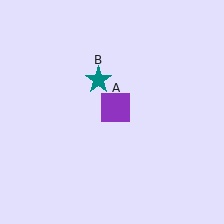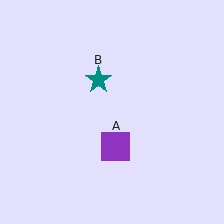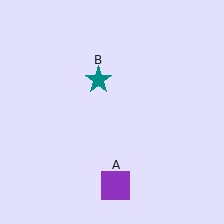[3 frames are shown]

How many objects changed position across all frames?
1 object changed position: purple square (object A).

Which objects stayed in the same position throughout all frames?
Teal star (object B) remained stationary.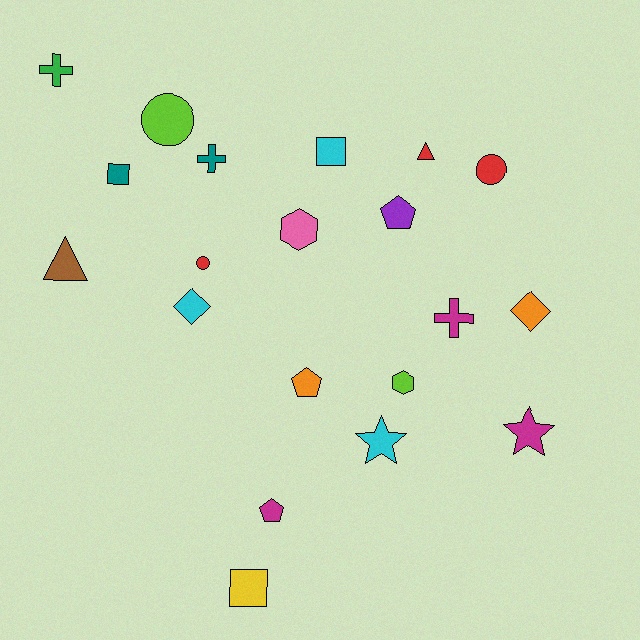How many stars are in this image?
There are 2 stars.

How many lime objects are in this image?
There are 2 lime objects.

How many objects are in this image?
There are 20 objects.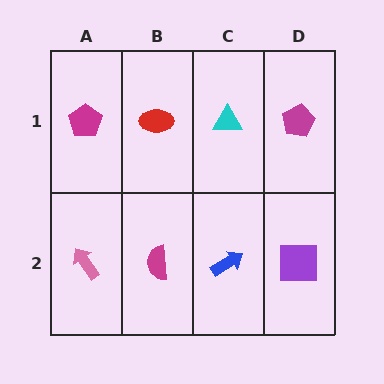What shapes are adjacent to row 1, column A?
A pink arrow (row 2, column A), a red ellipse (row 1, column B).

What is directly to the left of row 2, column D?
A blue arrow.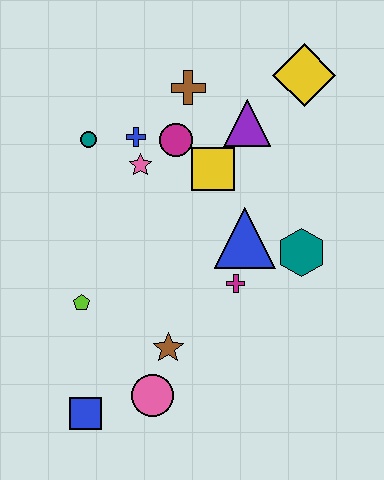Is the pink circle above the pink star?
No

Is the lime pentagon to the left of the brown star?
Yes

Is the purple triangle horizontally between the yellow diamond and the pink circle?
Yes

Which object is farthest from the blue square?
The yellow diamond is farthest from the blue square.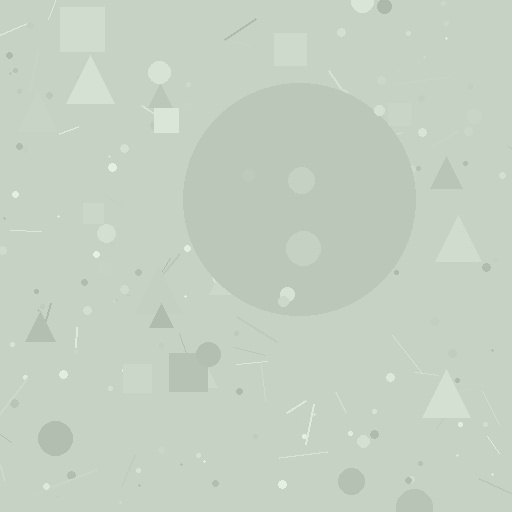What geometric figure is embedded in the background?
A circle is embedded in the background.